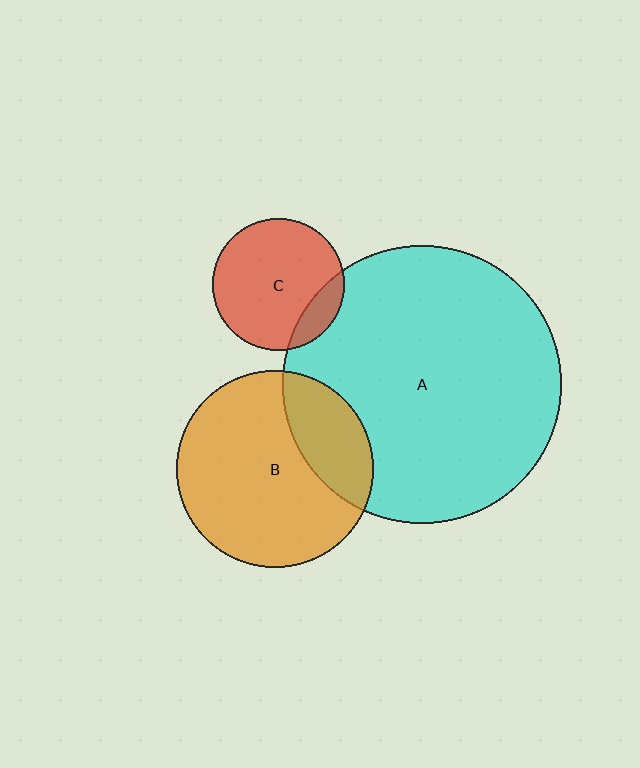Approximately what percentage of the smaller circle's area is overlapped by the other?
Approximately 15%.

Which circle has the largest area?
Circle A (cyan).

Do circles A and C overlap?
Yes.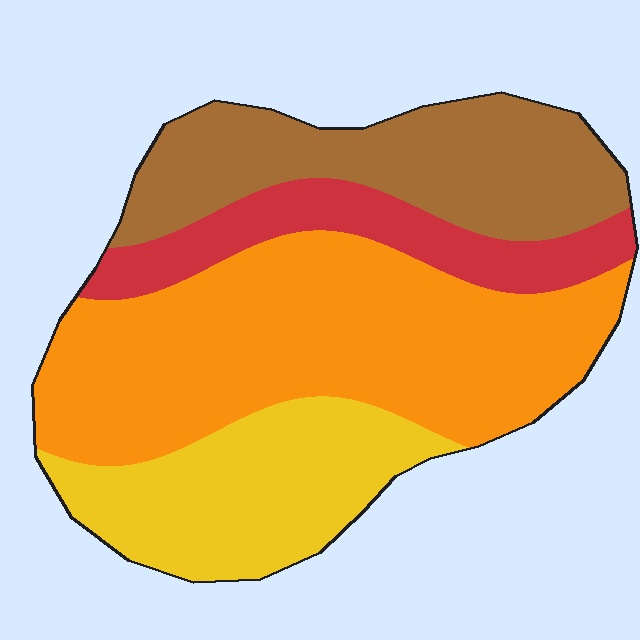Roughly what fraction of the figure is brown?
Brown covers 23% of the figure.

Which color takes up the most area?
Orange, at roughly 40%.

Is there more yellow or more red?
Yellow.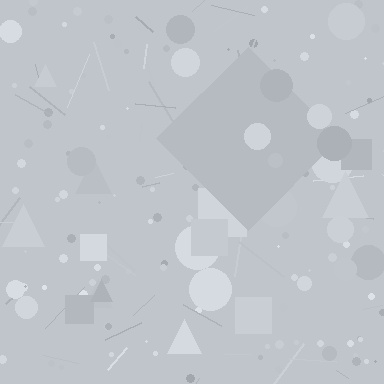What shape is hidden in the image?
A diamond is hidden in the image.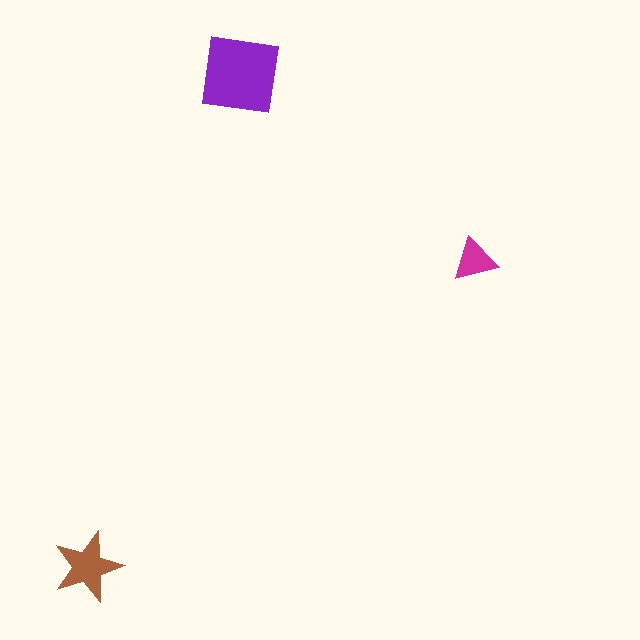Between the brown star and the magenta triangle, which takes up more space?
The brown star.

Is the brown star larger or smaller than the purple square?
Smaller.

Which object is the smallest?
The magenta triangle.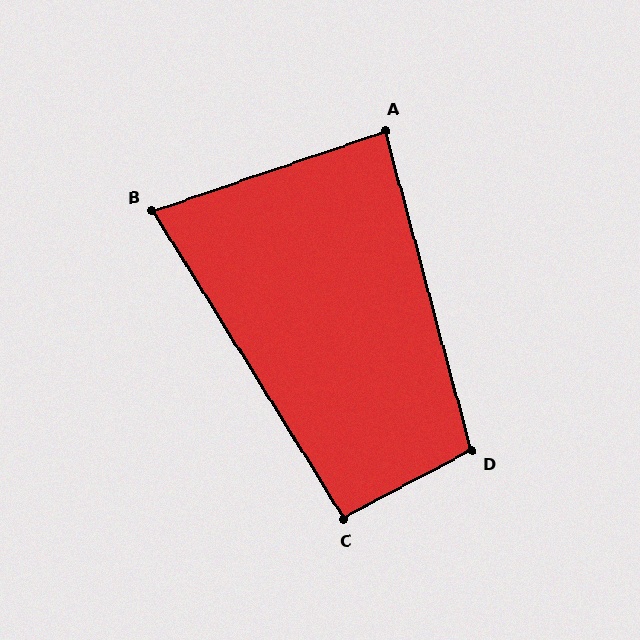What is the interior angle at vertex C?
Approximately 94 degrees (approximately right).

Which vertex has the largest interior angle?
D, at approximately 103 degrees.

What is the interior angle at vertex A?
Approximately 86 degrees (approximately right).